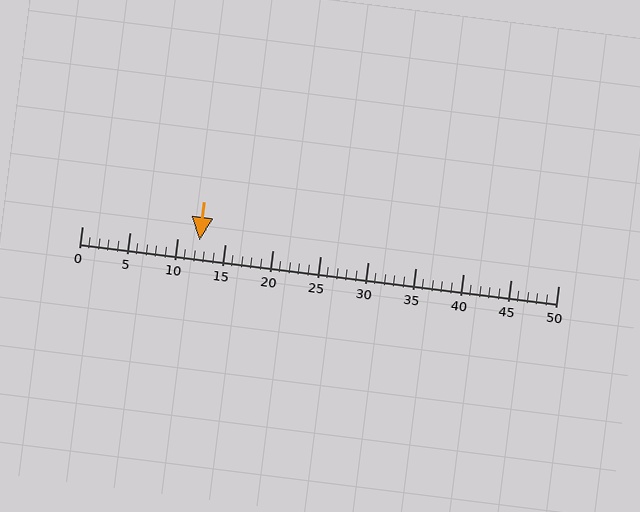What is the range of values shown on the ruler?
The ruler shows values from 0 to 50.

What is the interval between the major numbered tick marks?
The major tick marks are spaced 5 units apart.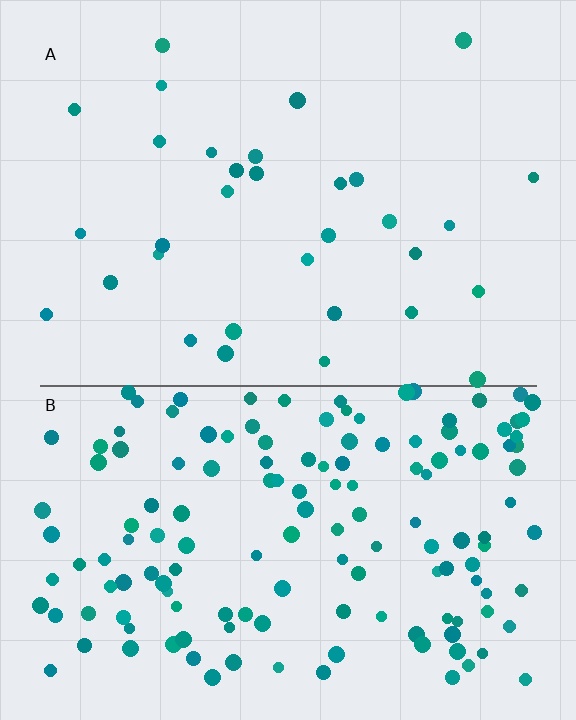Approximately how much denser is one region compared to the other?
Approximately 4.7× — region B over region A.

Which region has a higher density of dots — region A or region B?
B (the bottom).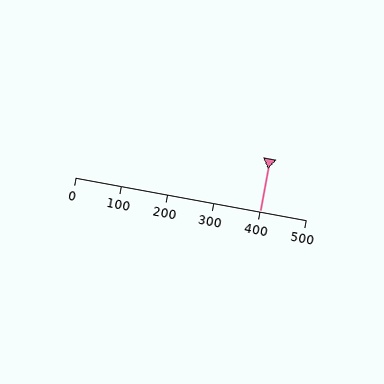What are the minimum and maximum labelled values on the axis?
The axis runs from 0 to 500.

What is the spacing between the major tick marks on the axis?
The major ticks are spaced 100 apart.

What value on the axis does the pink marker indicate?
The marker indicates approximately 400.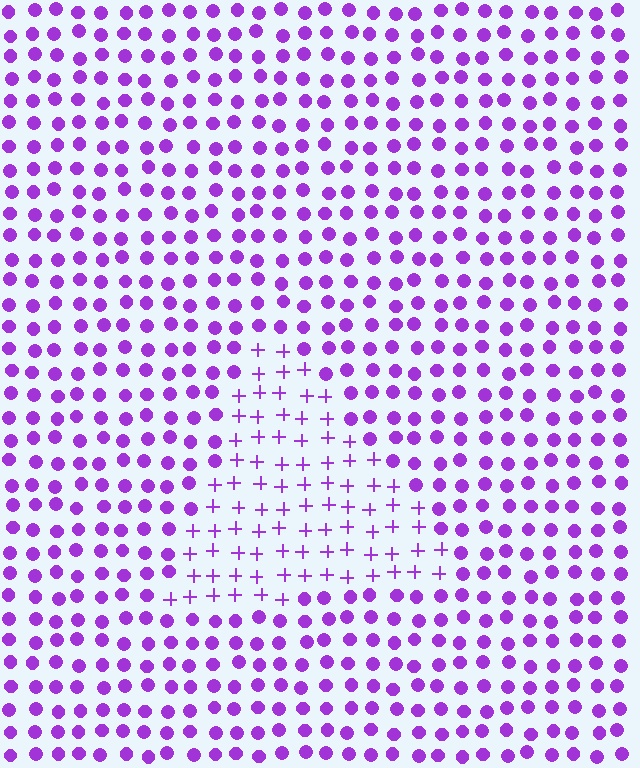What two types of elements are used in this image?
The image uses plus signs inside the triangle region and circles outside it.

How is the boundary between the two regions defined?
The boundary is defined by a change in element shape: plus signs inside vs. circles outside. All elements share the same color and spacing.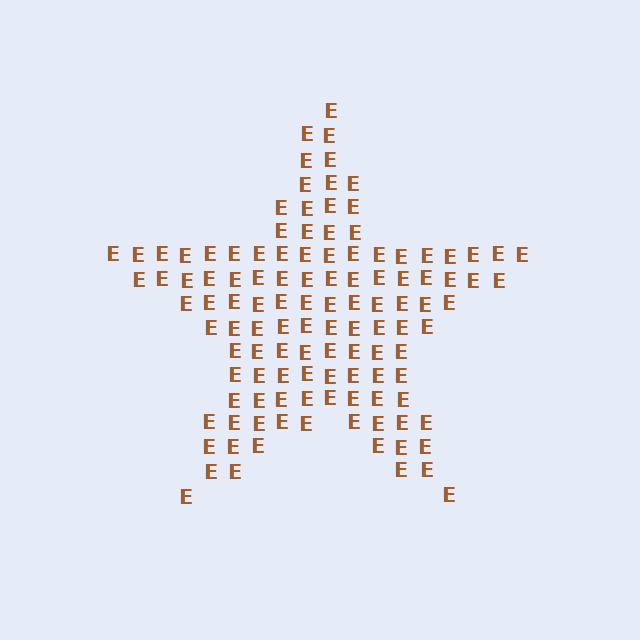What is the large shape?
The large shape is a star.